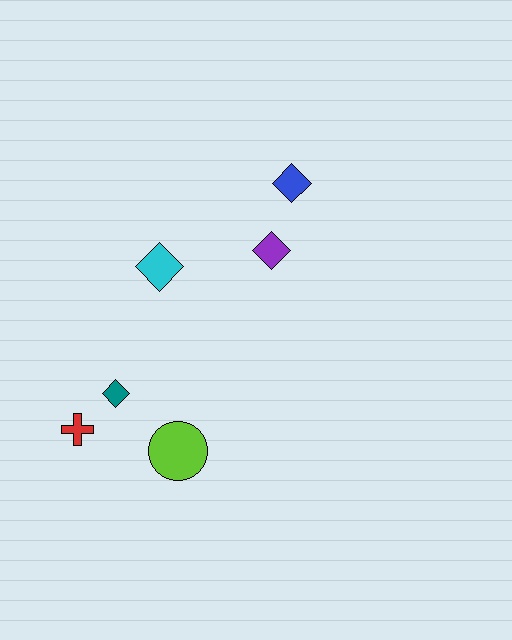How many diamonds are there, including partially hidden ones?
There are 4 diamonds.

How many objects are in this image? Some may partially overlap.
There are 6 objects.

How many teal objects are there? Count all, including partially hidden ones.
There is 1 teal object.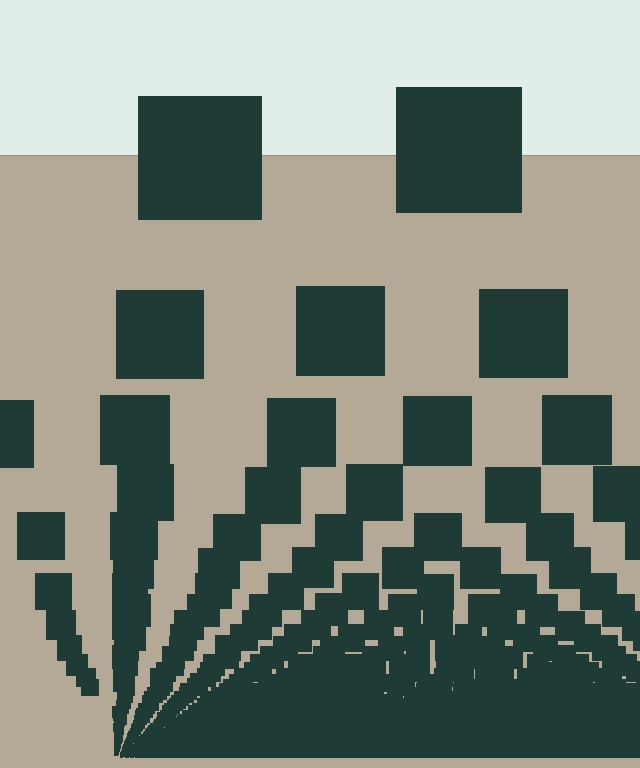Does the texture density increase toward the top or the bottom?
Density increases toward the bottom.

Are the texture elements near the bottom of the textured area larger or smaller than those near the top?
Smaller. The gradient is inverted — elements near the bottom are smaller and denser.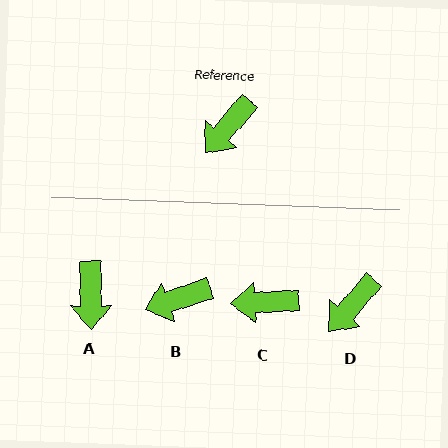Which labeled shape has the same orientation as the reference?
D.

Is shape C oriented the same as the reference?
No, it is off by about 46 degrees.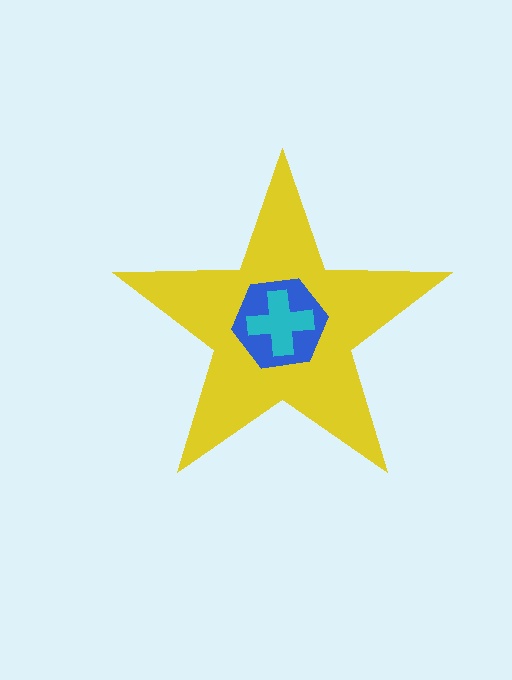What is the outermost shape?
The yellow star.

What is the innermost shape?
The cyan cross.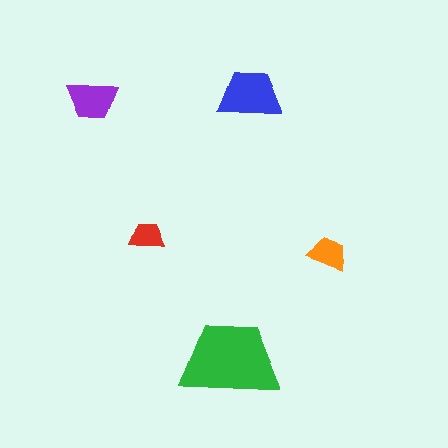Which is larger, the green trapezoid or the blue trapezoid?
The green one.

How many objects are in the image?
There are 5 objects in the image.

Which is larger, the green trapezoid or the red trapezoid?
The green one.